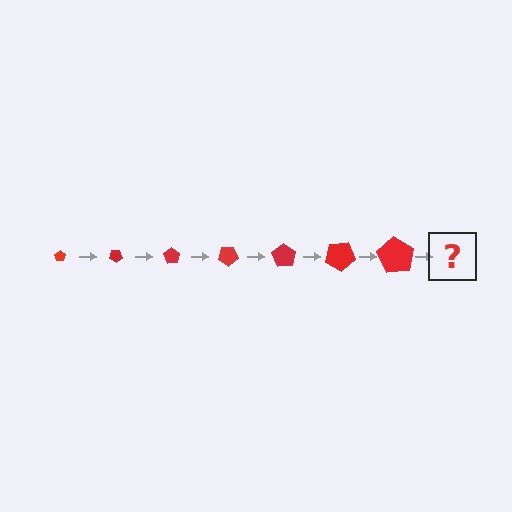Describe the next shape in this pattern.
It should be a pentagon, larger than the previous one and rotated 245 degrees from the start.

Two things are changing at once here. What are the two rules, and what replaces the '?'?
The two rules are that the pentagon grows larger each step and it rotates 35 degrees each step. The '?' should be a pentagon, larger than the previous one and rotated 245 degrees from the start.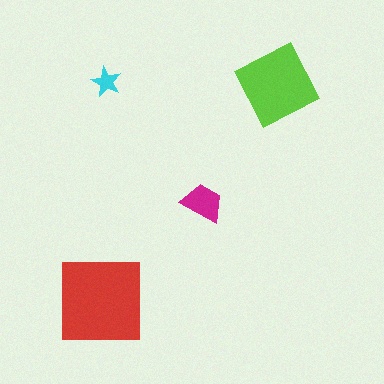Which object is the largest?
The red square.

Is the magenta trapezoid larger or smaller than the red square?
Smaller.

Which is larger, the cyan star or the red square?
The red square.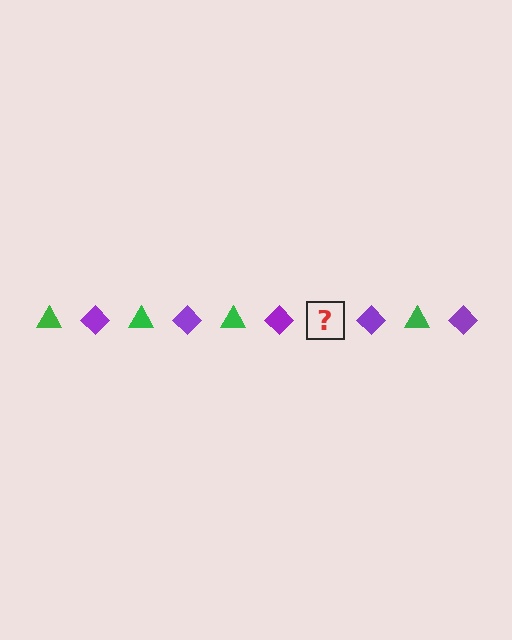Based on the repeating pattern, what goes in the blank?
The blank should be a green triangle.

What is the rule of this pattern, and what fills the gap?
The rule is that the pattern alternates between green triangle and purple diamond. The gap should be filled with a green triangle.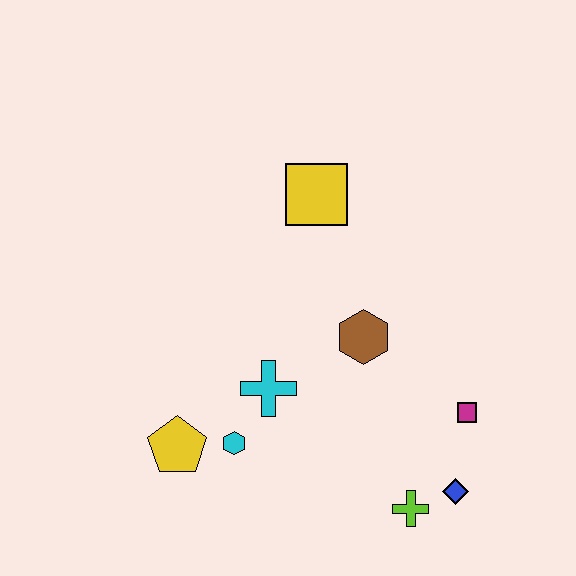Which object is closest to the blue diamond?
The lime cross is closest to the blue diamond.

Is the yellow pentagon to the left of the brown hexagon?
Yes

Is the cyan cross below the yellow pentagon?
No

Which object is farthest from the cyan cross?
The blue diamond is farthest from the cyan cross.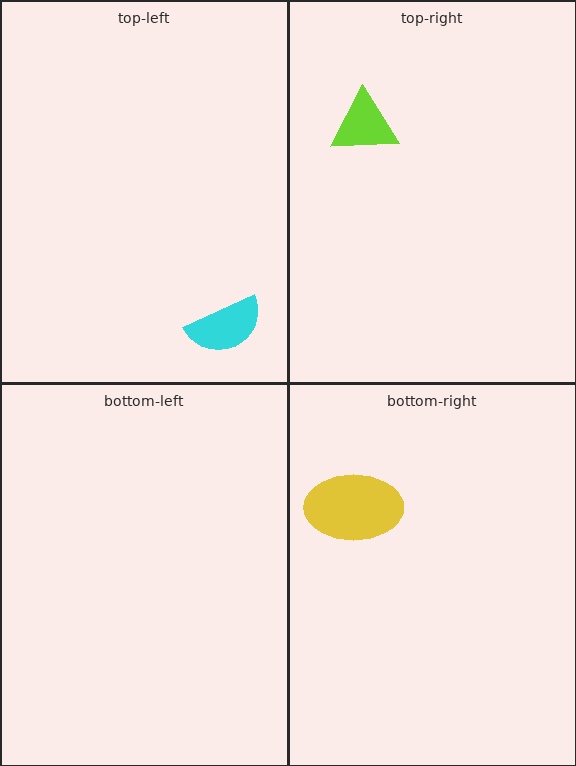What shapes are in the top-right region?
The lime triangle.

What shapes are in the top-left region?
The cyan semicircle.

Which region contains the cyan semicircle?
The top-left region.